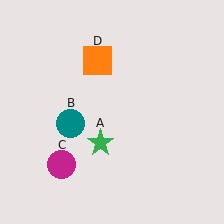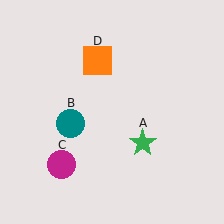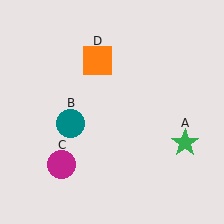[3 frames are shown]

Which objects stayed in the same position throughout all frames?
Teal circle (object B) and magenta circle (object C) and orange square (object D) remained stationary.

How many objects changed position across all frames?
1 object changed position: green star (object A).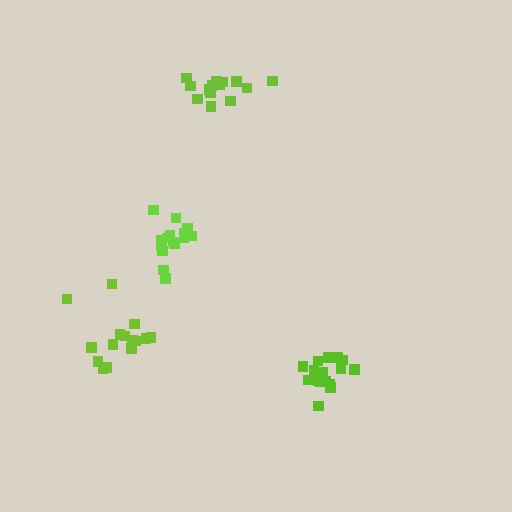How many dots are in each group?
Group 1: 16 dots, Group 2: 16 dots, Group 3: 15 dots, Group 4: 14 dots (61 total).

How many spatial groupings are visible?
There are 4 spatial groupings.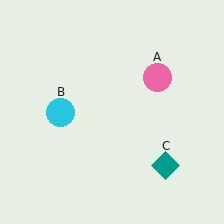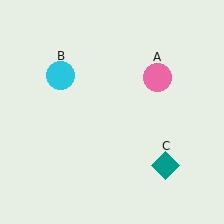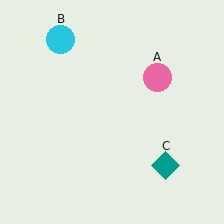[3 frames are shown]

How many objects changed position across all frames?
1 object changed position: cyan circle (object B).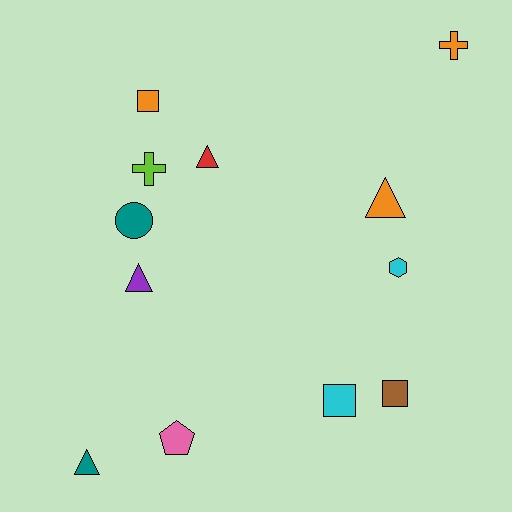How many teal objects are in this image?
There are 2 teal objects.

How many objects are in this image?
There are 12 objects.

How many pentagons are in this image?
There is 1 pentagon.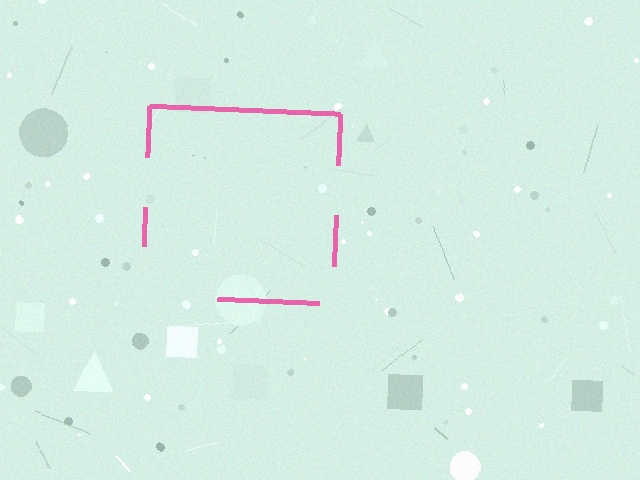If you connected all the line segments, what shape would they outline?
They would outline a square.